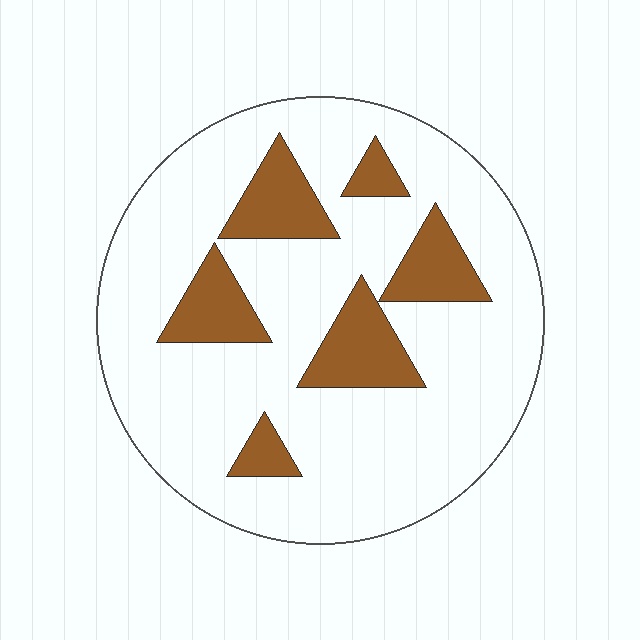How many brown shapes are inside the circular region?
6.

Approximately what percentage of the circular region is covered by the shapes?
Approximately 20%.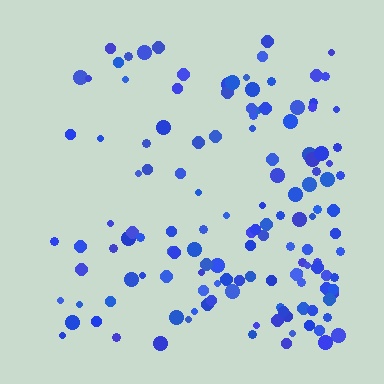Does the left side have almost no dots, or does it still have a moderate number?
Still a moderate number, just noticeably fewer than the right.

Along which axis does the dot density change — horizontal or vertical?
Horizontal.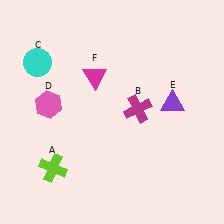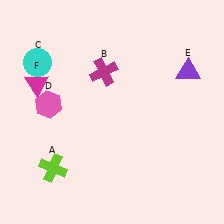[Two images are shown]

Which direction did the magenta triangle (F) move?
The magenta triangle (F) moved left.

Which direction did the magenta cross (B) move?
The magenta cross (B) moved up.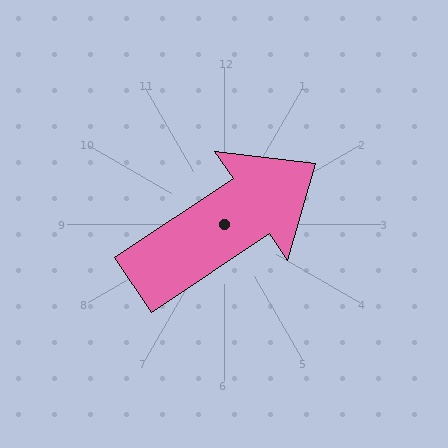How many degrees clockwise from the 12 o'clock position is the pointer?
Approximately 56 degrees.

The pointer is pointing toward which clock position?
Roughly 2 o'clock.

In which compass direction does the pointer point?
Northeast.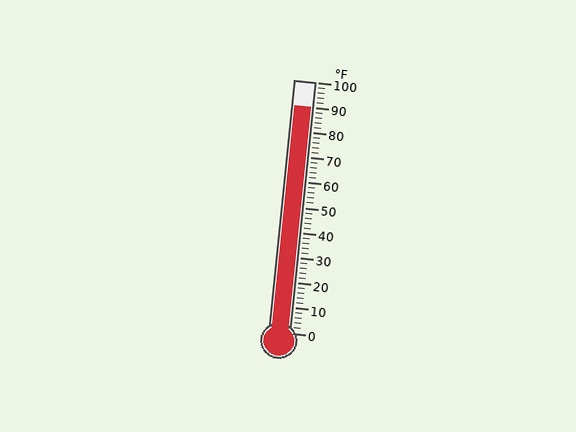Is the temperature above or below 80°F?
The temperature is above 80°F.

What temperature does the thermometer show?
The thermometer shows approximately 90°F.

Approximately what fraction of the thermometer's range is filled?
The thermometer is filled to approximately 90% of its range.